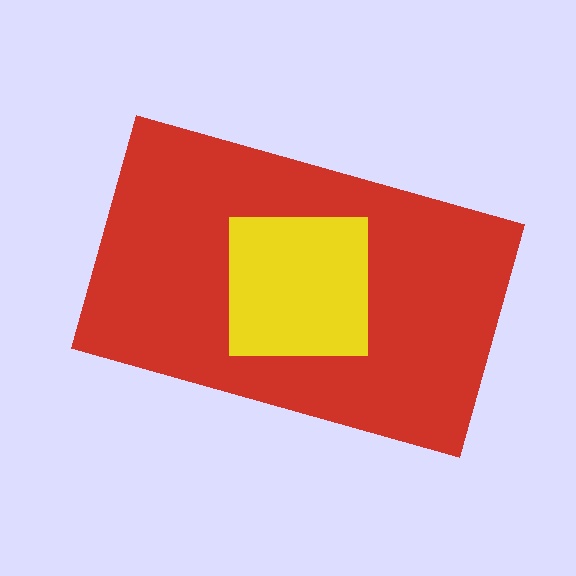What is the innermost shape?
The yellow square.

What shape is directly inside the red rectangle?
The yellow square.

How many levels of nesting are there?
2.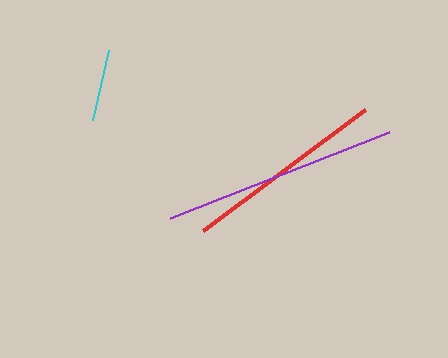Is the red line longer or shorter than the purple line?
The purple line is longer than the red line.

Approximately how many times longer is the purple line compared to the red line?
The purple line is approximately 1.2 times the length of the red line.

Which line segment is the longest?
The purple line is the longest at approximately 235 pixels.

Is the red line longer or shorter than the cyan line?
The red line is longer than the cyan line.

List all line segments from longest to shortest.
From longest to shortest: purple, red, cyan.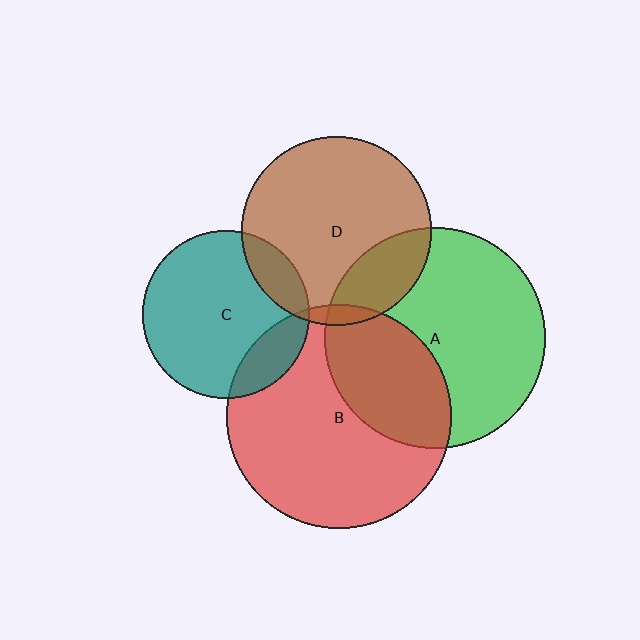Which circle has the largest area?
Circle B (red).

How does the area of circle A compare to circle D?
Approximately 1.4 times.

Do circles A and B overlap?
Yes.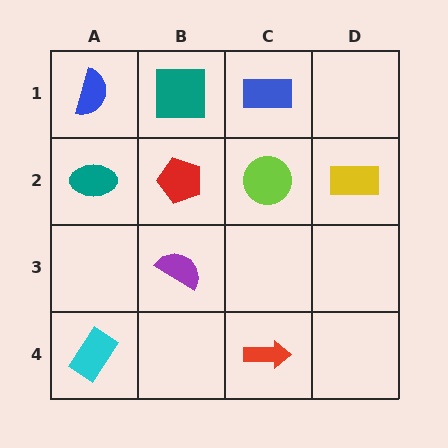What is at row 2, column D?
A yellow rectangle.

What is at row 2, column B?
A red pentagon.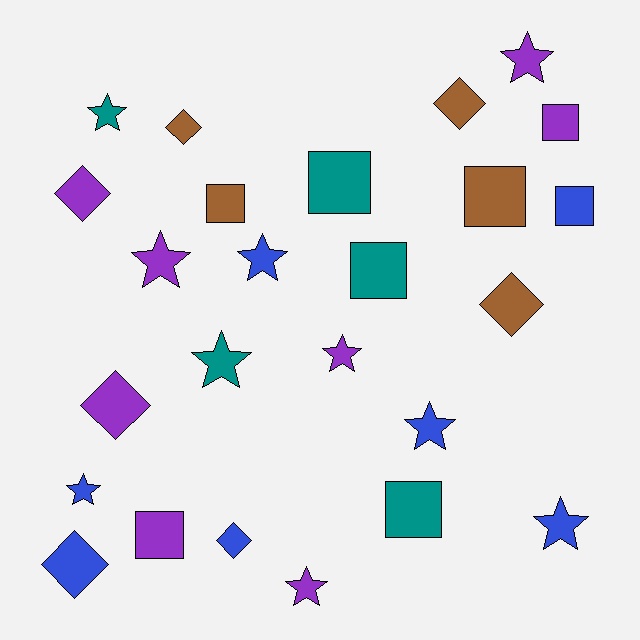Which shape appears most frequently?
Star, with 10 objects.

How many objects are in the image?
There are 25 objects.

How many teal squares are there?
There are 3 teal squares.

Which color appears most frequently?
Purple, with 8 objects.